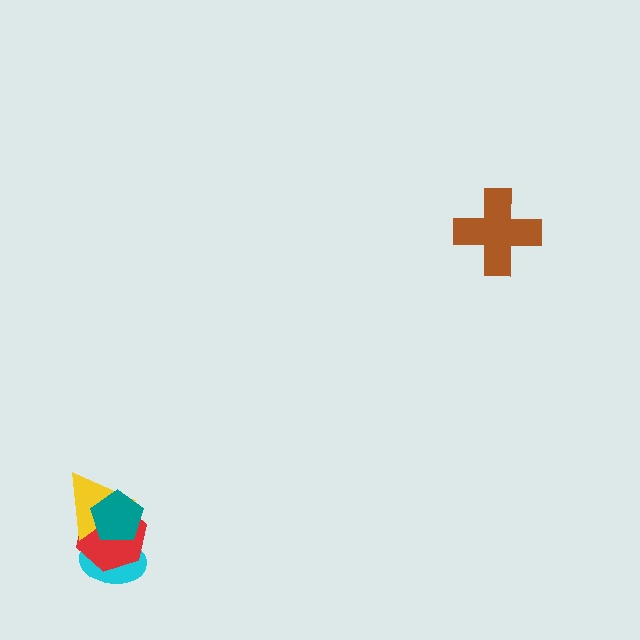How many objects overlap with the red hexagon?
3 objects overlap with the red hexagon.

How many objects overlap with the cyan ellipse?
3 objects overlap with the cyan ellipse.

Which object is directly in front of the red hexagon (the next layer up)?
The yellow triangle is directly in front of the red hexagon.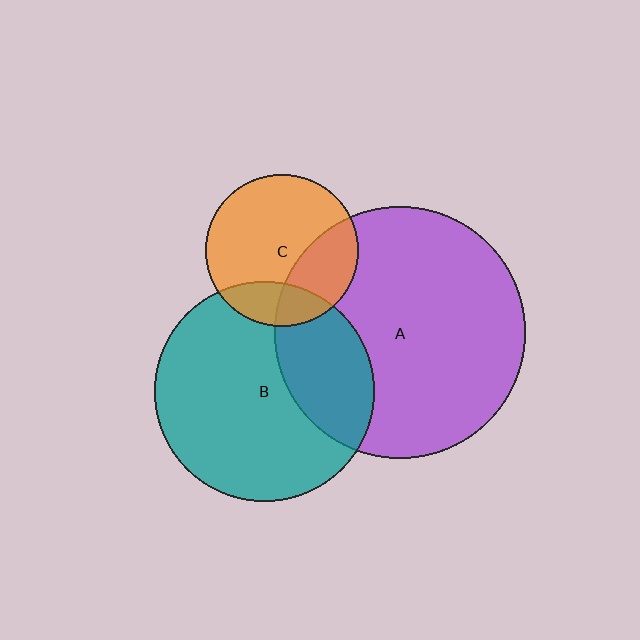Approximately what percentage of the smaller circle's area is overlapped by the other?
Approximately 30%.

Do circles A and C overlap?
Yes.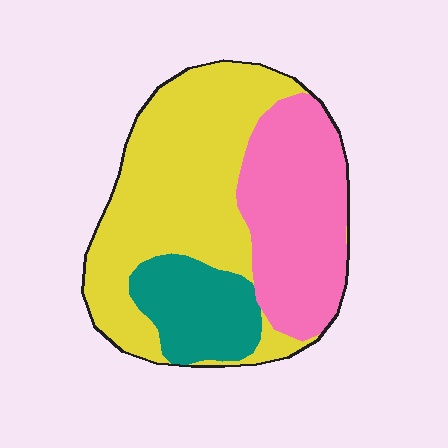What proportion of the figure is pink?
Pink takes up about one third (1/3) of the figure.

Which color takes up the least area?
Teal, at roughly 15%.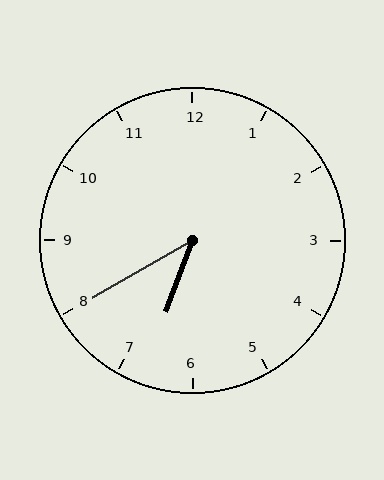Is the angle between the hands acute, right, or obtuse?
It is acute.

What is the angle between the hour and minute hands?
Approximately 40 degrees.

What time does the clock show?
6:40.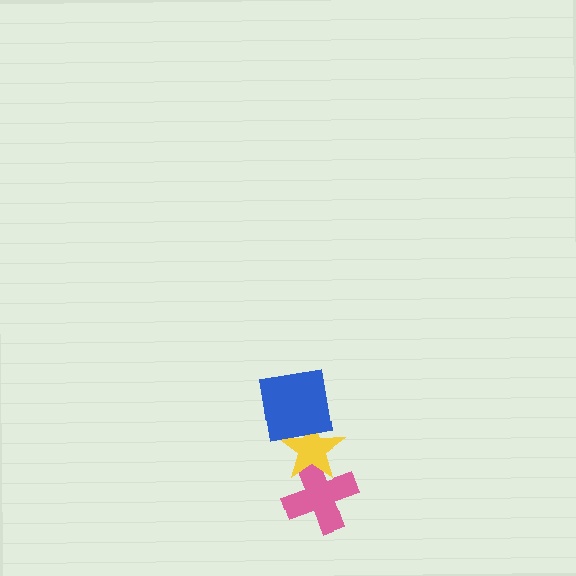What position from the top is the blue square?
The blue square is 1st from the top.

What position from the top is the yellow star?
The yellow star is 2nd from the top.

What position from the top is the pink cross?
The pink cross is 3rd from the top.